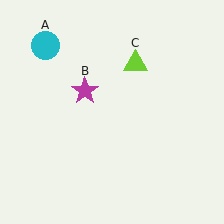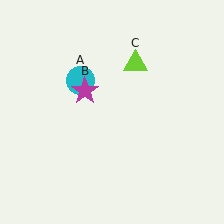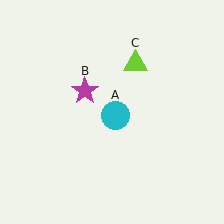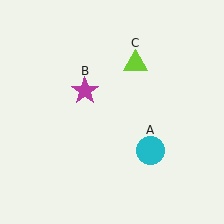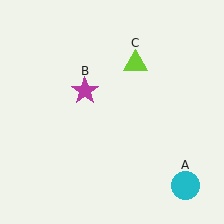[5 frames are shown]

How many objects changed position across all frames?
1 object changed position: cyan circle (object A).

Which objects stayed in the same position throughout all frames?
Magenta star (object B) and lime triangle (object C) remained stationary.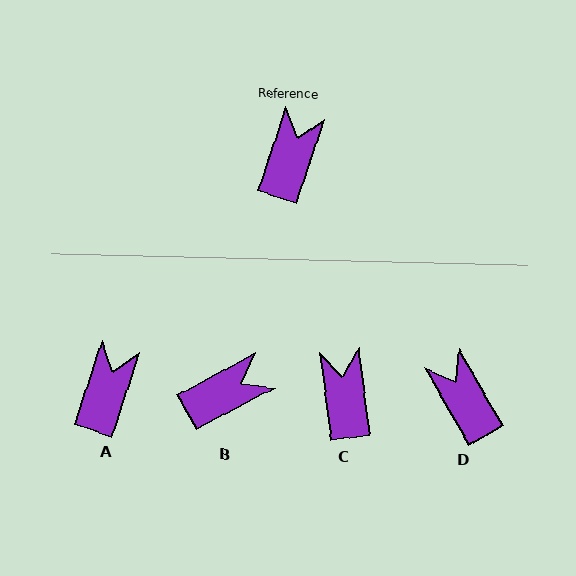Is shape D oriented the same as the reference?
No, it is off by about 48 degrees.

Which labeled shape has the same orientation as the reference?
A.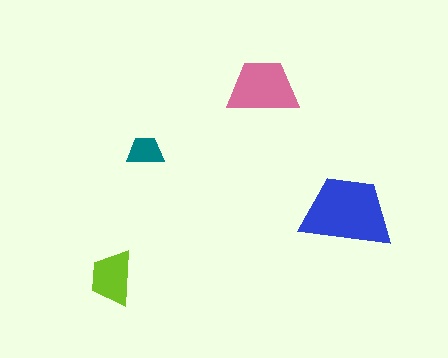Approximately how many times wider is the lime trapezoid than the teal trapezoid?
About 1.5 times wider.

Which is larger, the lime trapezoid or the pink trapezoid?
The pink one.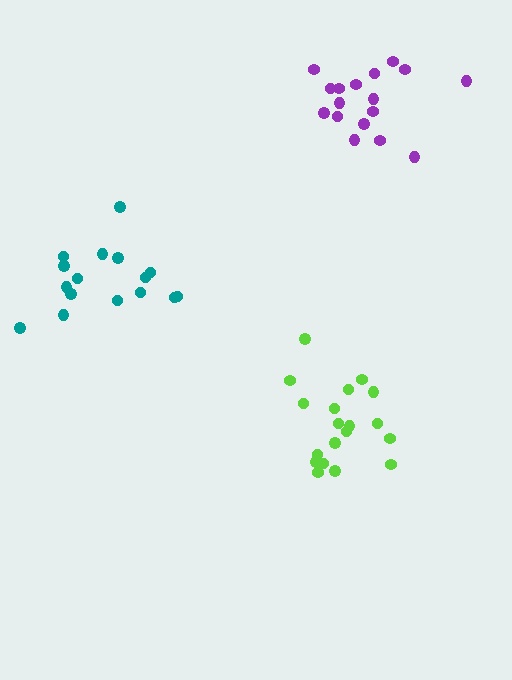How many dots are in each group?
Group 1: 16 dots, Group 2: 19 dots, Group 3: 17 dots (52 total).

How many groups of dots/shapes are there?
There are 3 groups.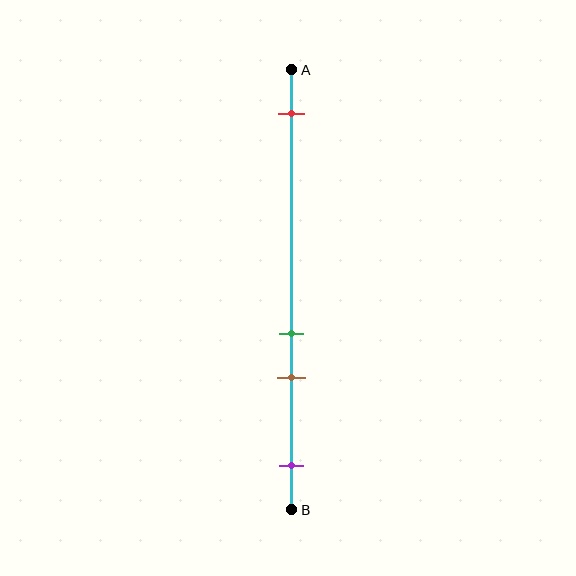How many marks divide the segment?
There are 4 marks dividing the segment.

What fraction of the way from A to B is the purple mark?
The purple mark is approximately 90% (0.9) of the way from A to B.